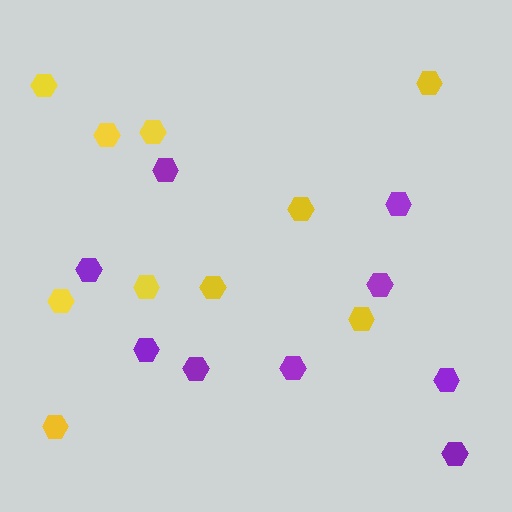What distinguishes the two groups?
There are 2 groups: one group of yellow hexagons (10) and one group of purple hexagons (9).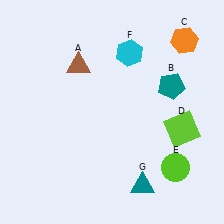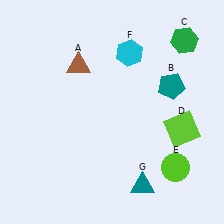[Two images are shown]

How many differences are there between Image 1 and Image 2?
There is 1 difference between the two images.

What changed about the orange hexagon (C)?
In Image 1, C is orange. In Image 2, it changed to green.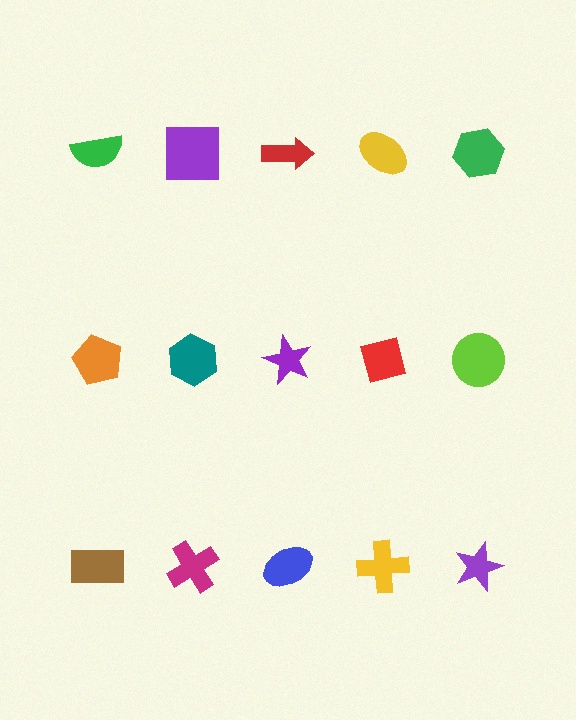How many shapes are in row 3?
5 shapes.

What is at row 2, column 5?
A lime circle.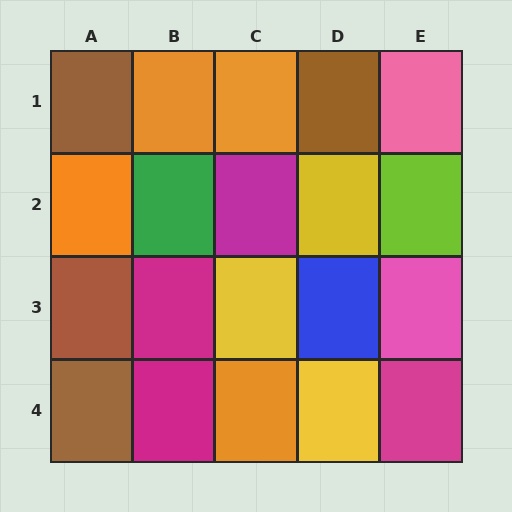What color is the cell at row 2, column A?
Orange.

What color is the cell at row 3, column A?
Brown.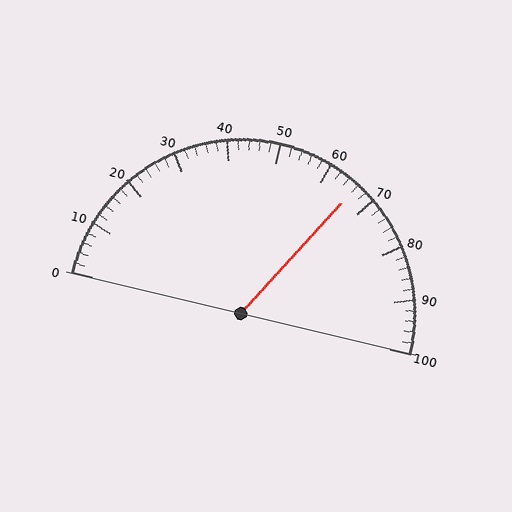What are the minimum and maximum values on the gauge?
The gauge ranges from 0 to 100.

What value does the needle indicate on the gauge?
The needle indicates approximately 66.